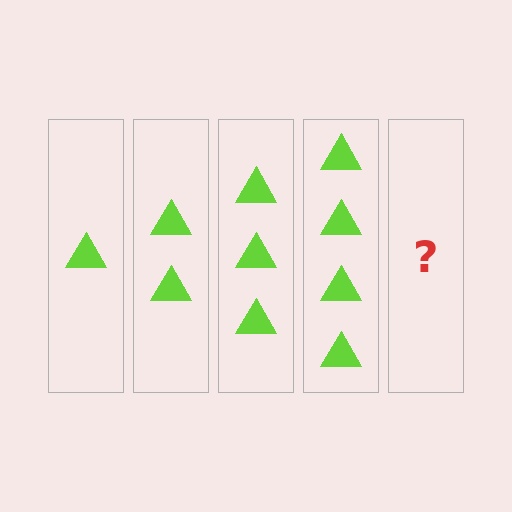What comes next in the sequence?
The next element should be 5 triangles.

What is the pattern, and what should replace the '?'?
The pattern is that each step adds one more triangle. The '?' should be 5 triangles.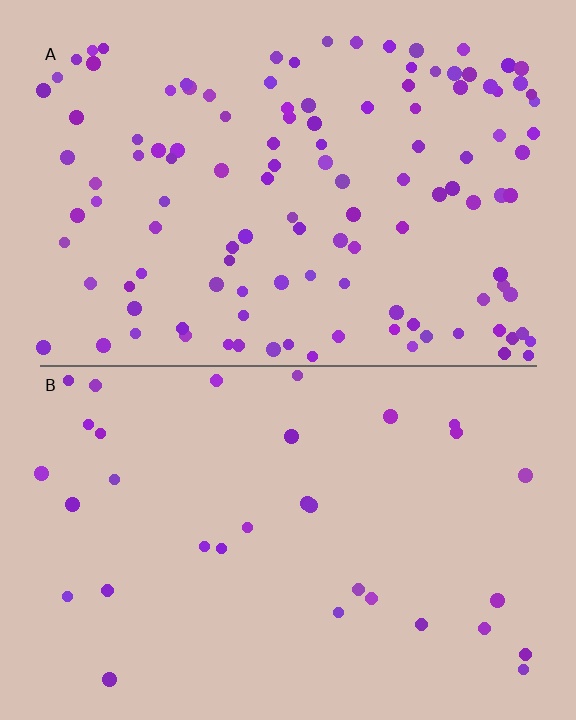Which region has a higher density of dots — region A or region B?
A (the top).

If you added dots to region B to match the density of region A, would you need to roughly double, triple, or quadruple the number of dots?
Approximately quadruple.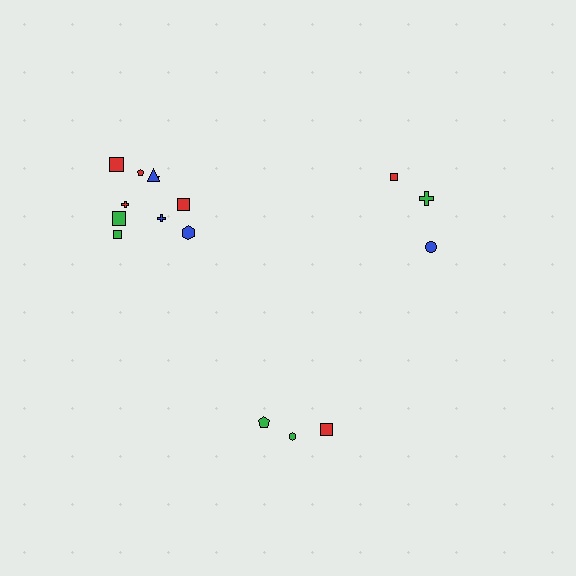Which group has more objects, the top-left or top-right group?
The top-left group.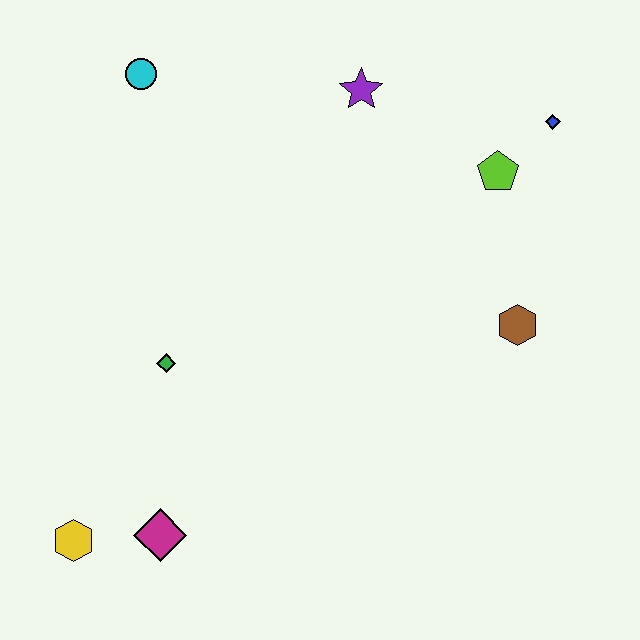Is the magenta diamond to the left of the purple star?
Yes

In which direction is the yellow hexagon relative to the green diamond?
The yellow hexagon is below the green diamond.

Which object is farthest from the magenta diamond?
The blue diamond is farthest from the magenta diamond.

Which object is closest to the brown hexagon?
The lime pentagon is closest to the brown hexagon.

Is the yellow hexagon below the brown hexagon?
Yes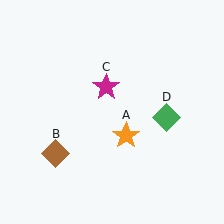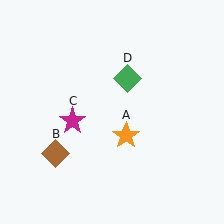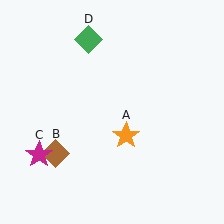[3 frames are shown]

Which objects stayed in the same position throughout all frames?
Orange star (object A) and brown diamond (object B) remained stationary.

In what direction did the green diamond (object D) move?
The green diamond (object D) moved up and to the left.